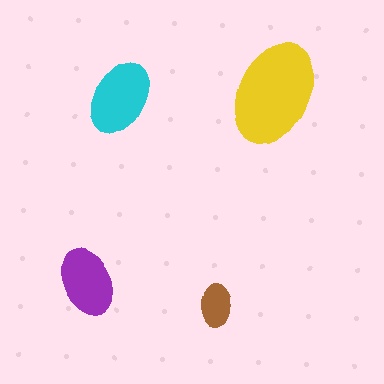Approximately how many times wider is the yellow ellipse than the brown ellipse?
About 2.5 times wider.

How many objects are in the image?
There are 4 objects in the image.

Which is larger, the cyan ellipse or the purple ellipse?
The cyan one.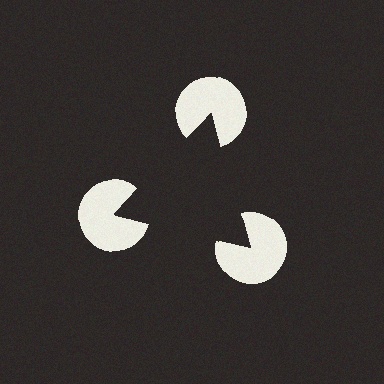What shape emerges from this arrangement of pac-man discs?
An illusory triangle — its edges are inferred from the aligned wedge cuts in the pac-man discs, not physically drawn.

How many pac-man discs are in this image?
There are 3 — one at each vertex of the illusory triangle.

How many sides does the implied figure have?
3 sides.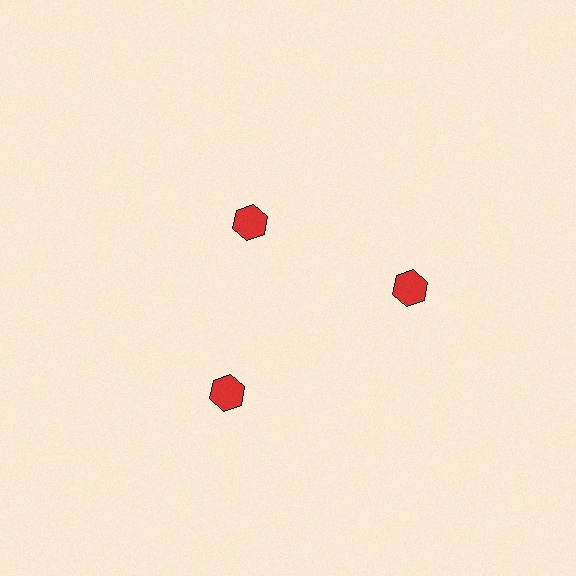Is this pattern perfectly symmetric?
No. The 3 red hexagons are arranged in a ring, but one element near the 11 o'clock position is pulled inward toward the center, breaking the 3-fold rotational symmetry.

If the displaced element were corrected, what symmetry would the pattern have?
It would have 3-fold rotational symmetry — the pattern would map onto itself every 120 degrees.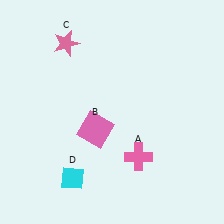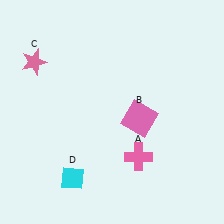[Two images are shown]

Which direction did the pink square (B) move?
The pink square (B) moved right.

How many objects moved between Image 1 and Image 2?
2 objects moved between the two images.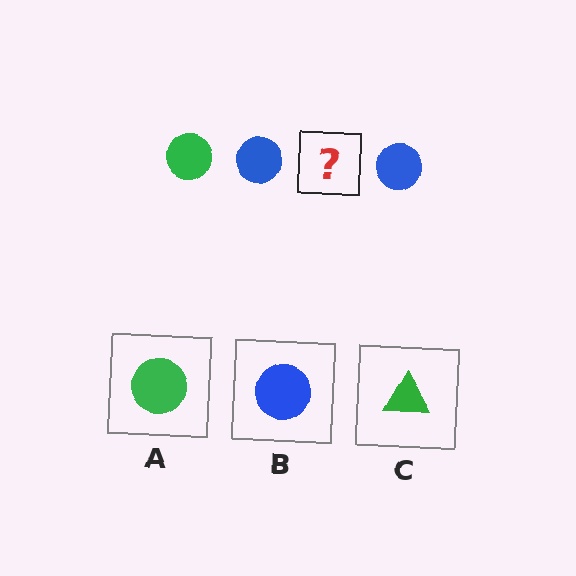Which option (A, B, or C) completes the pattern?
A.